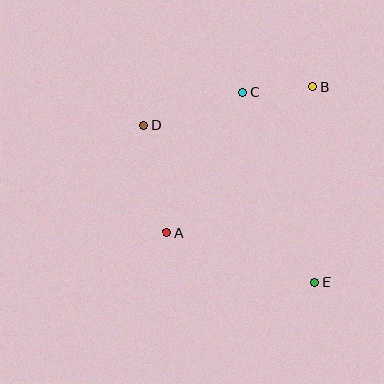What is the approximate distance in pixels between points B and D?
The distance between B and D is approximately 173 pixels.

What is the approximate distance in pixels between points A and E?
The distance between A and E is approximately 157 pixels.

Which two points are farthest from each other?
Points D and E are farthest from each other.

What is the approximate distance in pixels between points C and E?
The distance between C and E is approximately 204 pixels.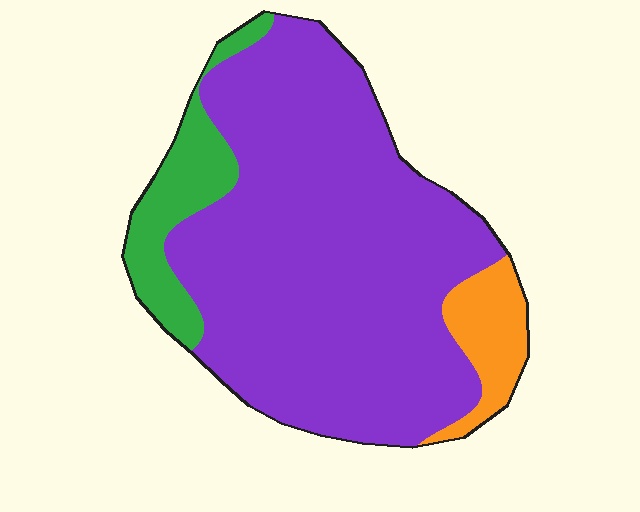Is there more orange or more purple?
Purple.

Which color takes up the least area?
Orange, at roughly 10%.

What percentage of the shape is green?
Green takes up less than a sixth of the shape.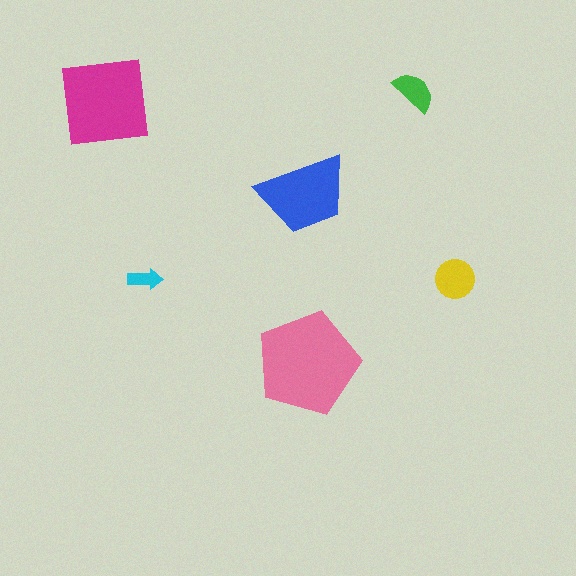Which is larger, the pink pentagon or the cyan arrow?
The pink pentagon.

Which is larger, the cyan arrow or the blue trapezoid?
The blue trapezoid.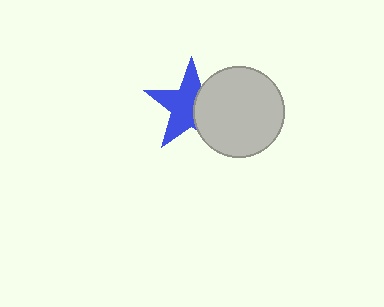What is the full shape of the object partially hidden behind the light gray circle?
The partially hidden object is a blue star.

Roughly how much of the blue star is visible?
About half of it is visible (roughly 61%).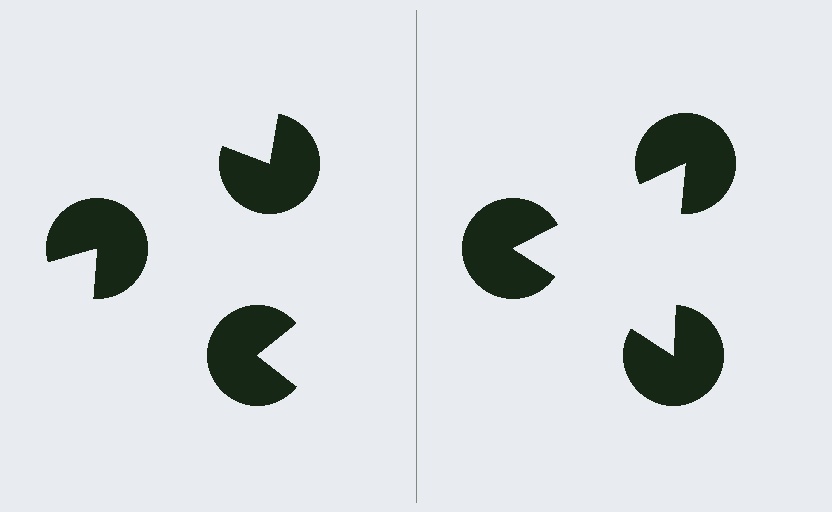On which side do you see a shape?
An illusory triangle appears on the right side. On the left side the wedge cuts are rotated, so no coherent shape forms.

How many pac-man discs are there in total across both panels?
6 — 3 on each side.